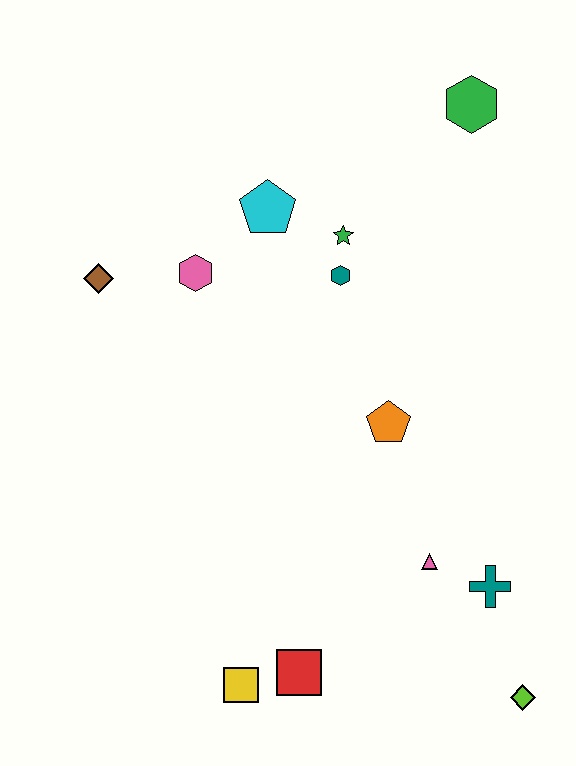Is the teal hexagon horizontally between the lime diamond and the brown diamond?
Yes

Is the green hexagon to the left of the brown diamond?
No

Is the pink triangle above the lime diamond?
Yes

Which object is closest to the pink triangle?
The teal cross is closest to the pink triangle.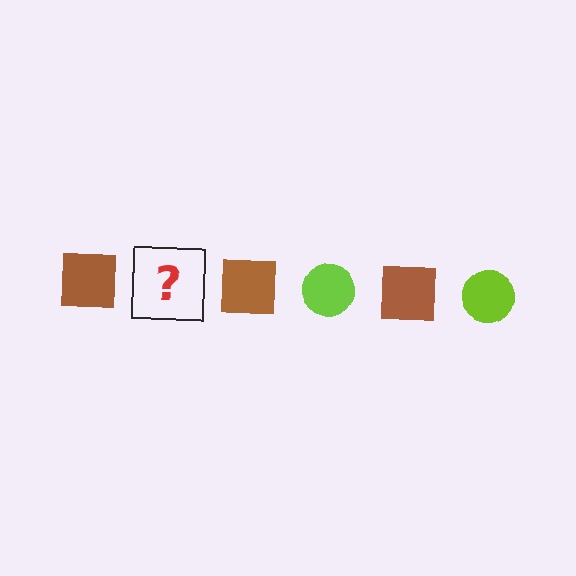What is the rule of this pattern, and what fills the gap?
The rule is that the pattern alternates between brown square and lime circle. The gap should be filled with a lime circle.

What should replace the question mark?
The question mark should be replaced with a lime circle.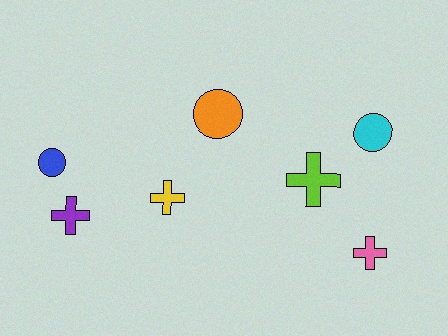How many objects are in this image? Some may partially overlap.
There are 7 objects.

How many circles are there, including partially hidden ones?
There are 3 circles.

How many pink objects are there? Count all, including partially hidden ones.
There is 1 pink object.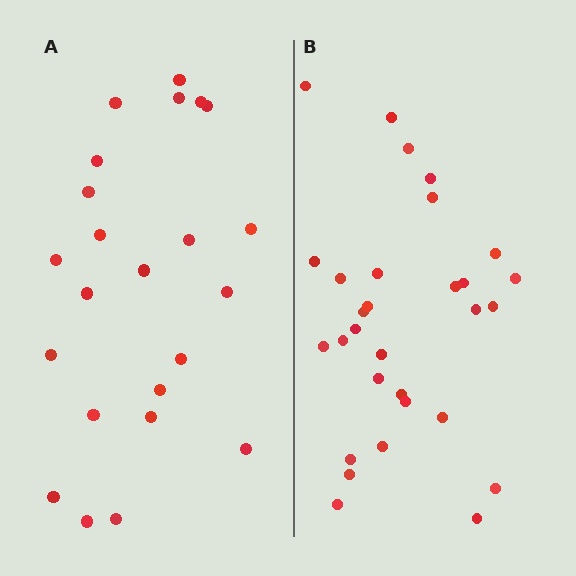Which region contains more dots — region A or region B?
Region B (the right region) has more dots.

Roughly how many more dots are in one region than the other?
Region B has roughly 8 or so more dots than region A.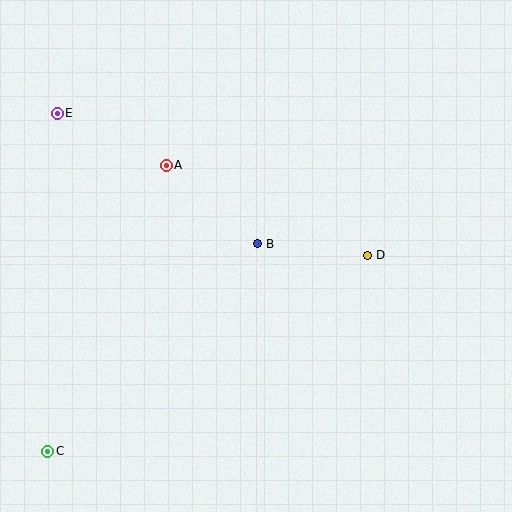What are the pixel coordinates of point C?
Point C is at (48, 451).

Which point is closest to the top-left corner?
Point E is closest to the top-left corner.